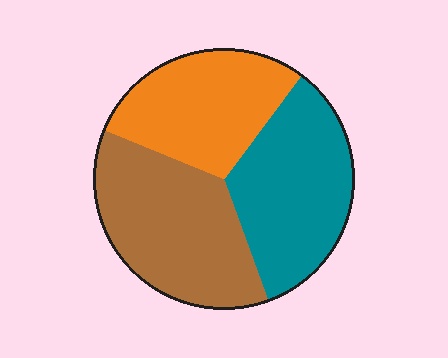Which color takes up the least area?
Orange, at roughly 30%.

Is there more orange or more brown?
Brown.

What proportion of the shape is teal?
Teal takes up about one third (1/3) of the shape.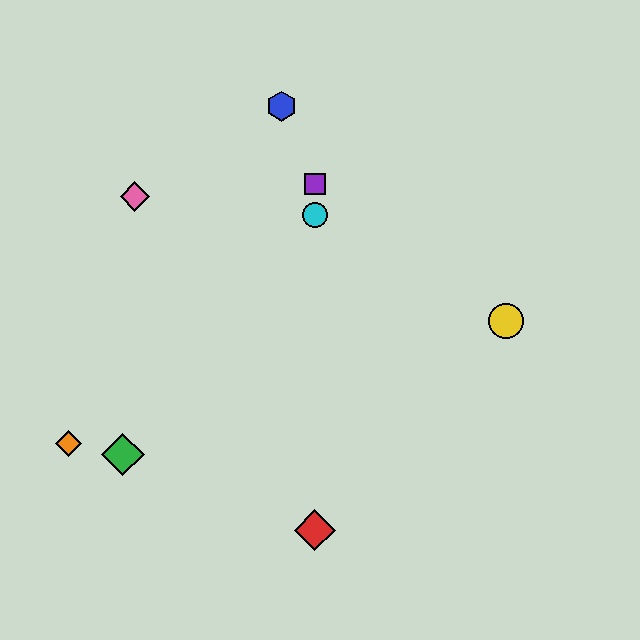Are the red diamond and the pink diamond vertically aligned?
No, the red diamond is at x≈315 and the pink diamond is at x≈135.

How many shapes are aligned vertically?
3 shapes (the red diamond, the purple square, the cyan circle) are aligned vertically.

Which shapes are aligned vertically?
The red diamond, the purple square, the cyan circle are aligned vertically.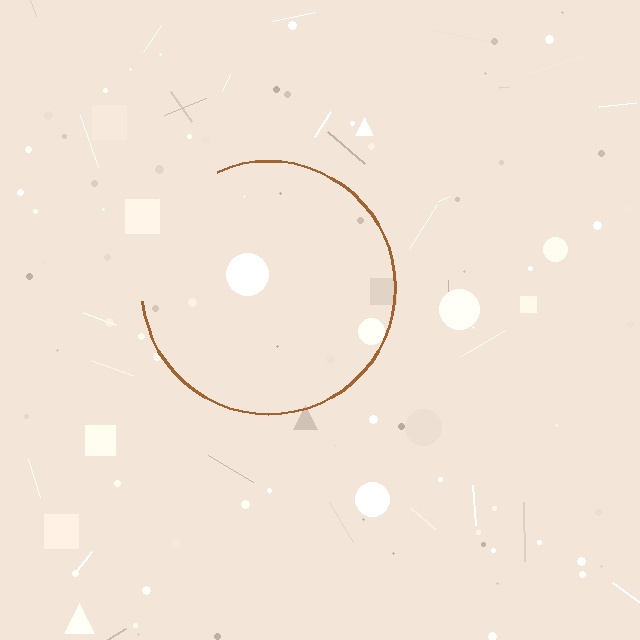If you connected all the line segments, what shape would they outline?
They would outline a circle.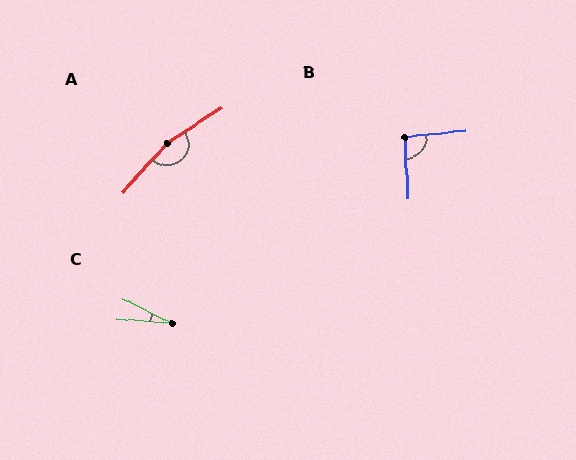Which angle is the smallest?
C, at approximately 22 degrees.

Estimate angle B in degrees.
Approximately 93 degrees.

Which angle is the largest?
A, at approximately 165 degrees.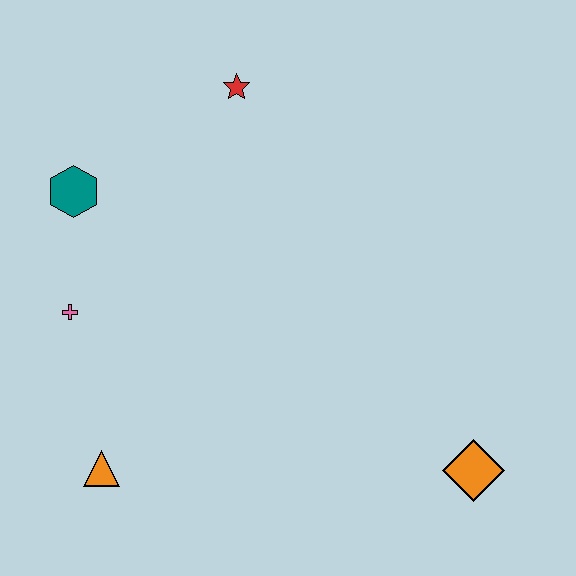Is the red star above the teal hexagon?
Yes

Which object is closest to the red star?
The teal hexagon is closest to the red star.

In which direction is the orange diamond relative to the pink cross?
The orange diamond is to the right of the pink cross.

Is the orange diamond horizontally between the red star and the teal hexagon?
No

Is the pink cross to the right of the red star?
No